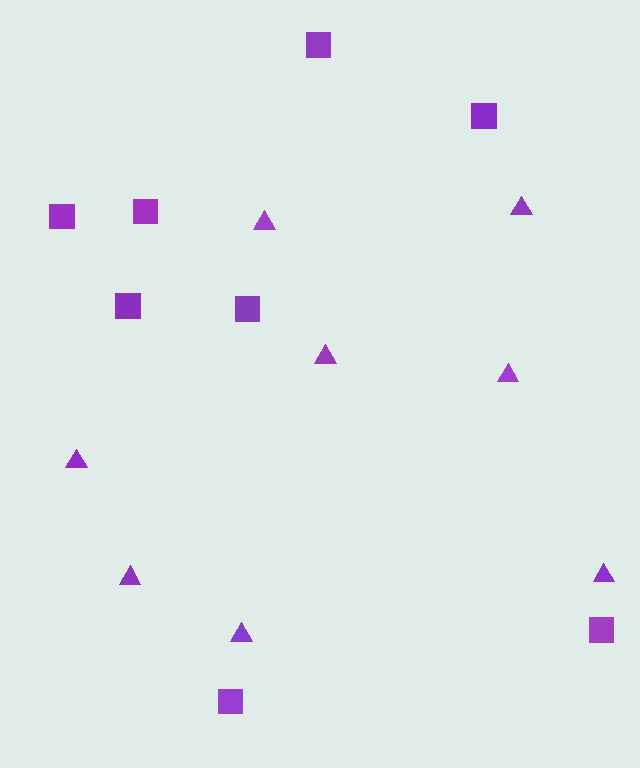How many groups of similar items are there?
There are 2 groups: one group of triangles (8) and one group of squares (8).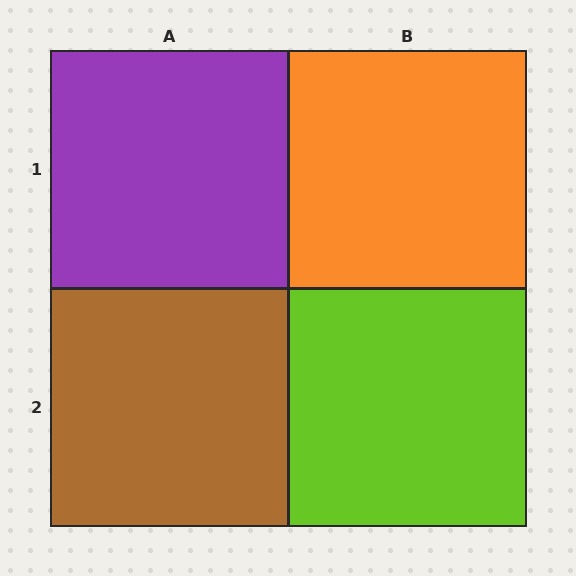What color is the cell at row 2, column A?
Brown.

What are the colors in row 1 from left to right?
Purple, orange.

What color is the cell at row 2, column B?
Lime.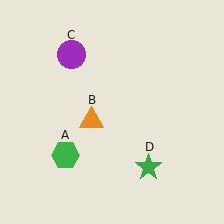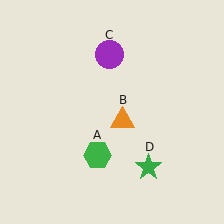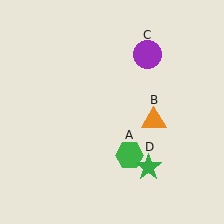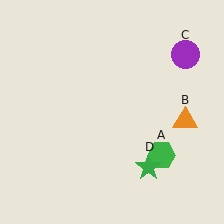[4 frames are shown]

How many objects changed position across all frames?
3 objects changed position: green hexagon (object A), orange triangle (object B), purple circle (object C).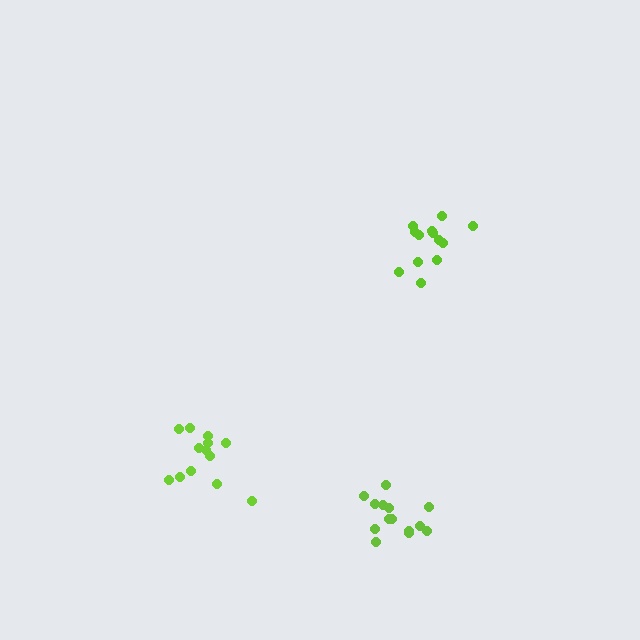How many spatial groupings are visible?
There are 3 spatial groupings.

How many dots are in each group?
Group 1: 14 dots, Group 2: 14 dots, Group 3: 13 dots (41 total).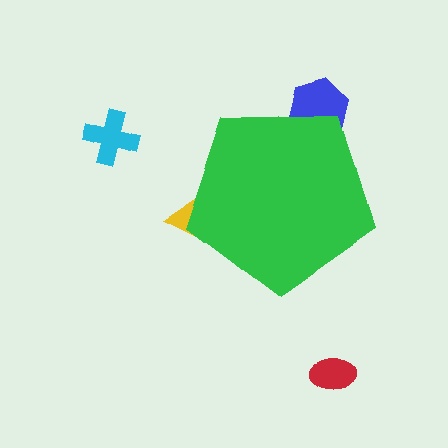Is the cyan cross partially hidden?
No, the cyan cross is fully visible.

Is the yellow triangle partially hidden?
Yes, the yellow triangle is partially hidden behind the green pentagon.